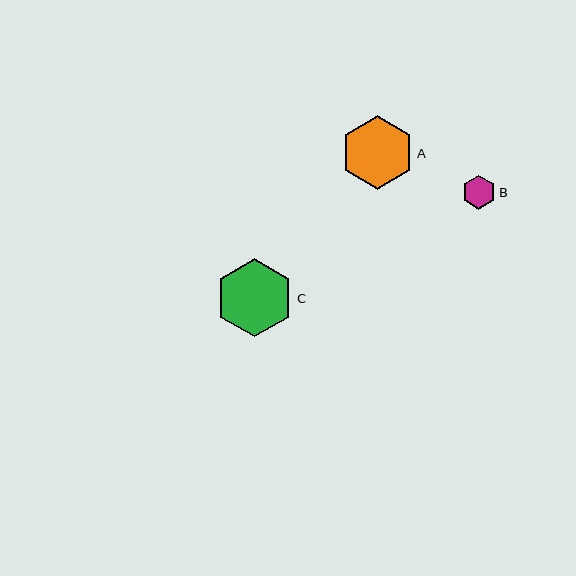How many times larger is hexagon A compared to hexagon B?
Hexagon A is approximately 2.2 times the size of hexagon B.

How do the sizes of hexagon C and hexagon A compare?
Hexagon C and hexagon A are approximately the same size.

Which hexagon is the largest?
Hexagon C is the largest with a size of approximately 78 pixels.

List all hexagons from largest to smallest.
From largest to smallest: C, A, B.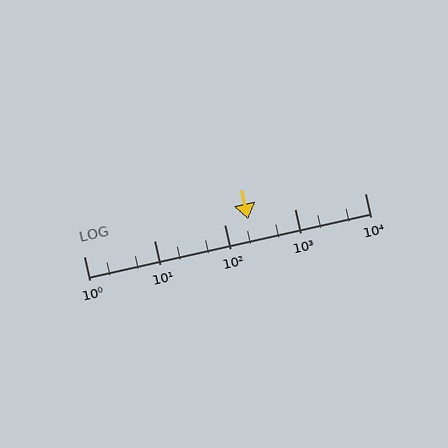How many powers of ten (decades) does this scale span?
The scale spans 4 decades, from 1 to 10000.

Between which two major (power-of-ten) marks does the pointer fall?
The pointer is between 100 and 1000.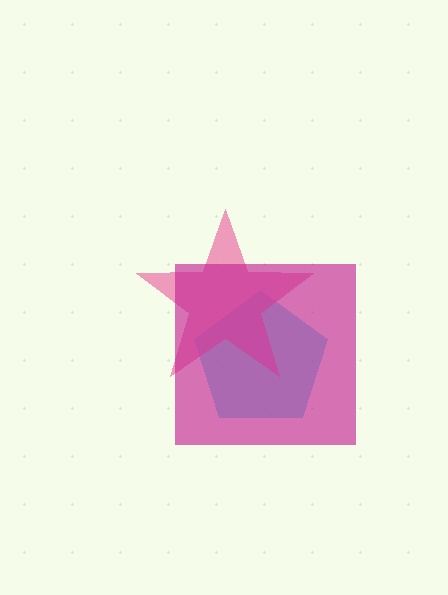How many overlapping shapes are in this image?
There are 3 overlapping shapes in the image.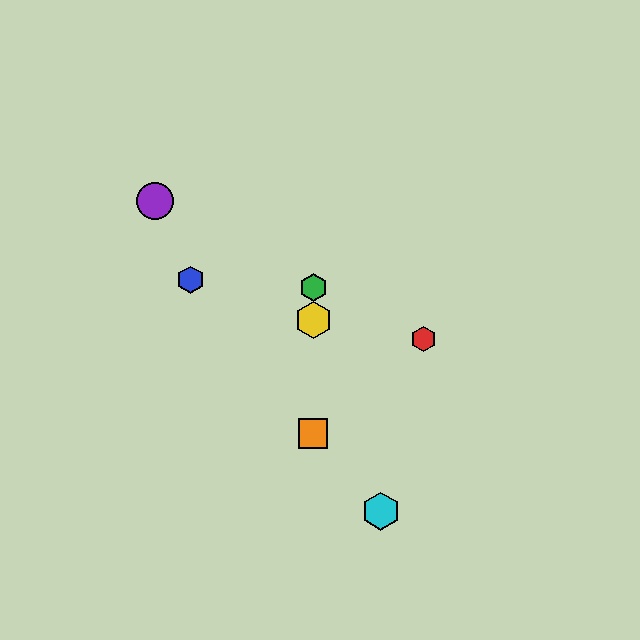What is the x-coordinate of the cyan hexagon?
The cyan hexagon is at x≈381.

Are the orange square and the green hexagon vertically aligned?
Yes, both are at x≈313.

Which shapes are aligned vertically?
The green hexagon, the yellow hexagon, the orange square are aligned vertically.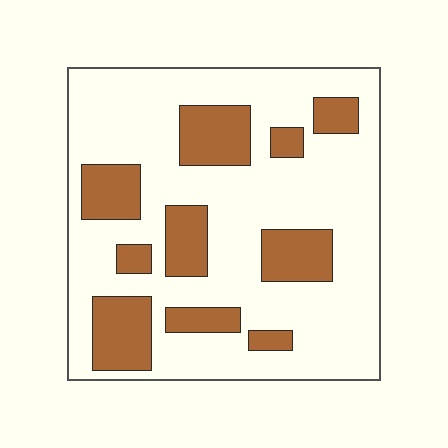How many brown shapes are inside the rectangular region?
10.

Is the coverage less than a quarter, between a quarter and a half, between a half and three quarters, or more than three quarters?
Between a quarter and a half.